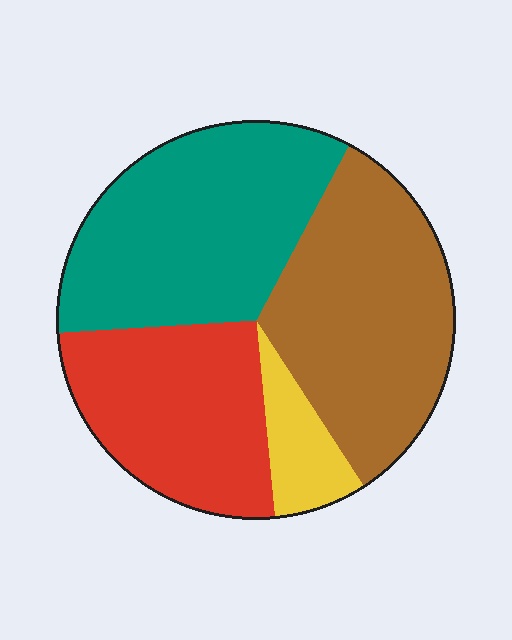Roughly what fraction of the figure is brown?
Brown takes up about one third (1/3) of the figure.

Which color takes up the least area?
Yellow, at roughly 10%.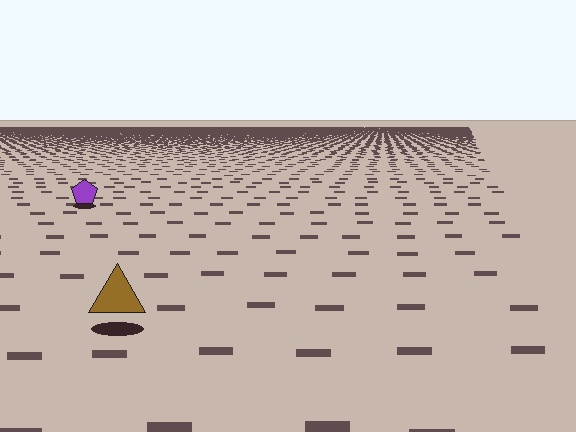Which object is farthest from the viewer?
The purple pentagon is farthest from the viewer. It appears smaller and the ground texture around it is denser.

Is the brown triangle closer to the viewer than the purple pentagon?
Yes. The brown triangle is closer — you can tell from the texture gradient: the ground texture is coarser near it.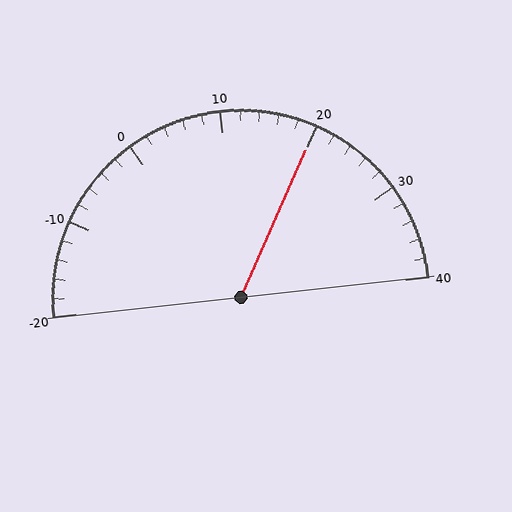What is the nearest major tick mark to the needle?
The nearest major tick mark is 20.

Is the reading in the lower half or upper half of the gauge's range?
The reading is in the upper half of the range (-20 to 40).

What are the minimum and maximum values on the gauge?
The gauge ranges from -20 to 40.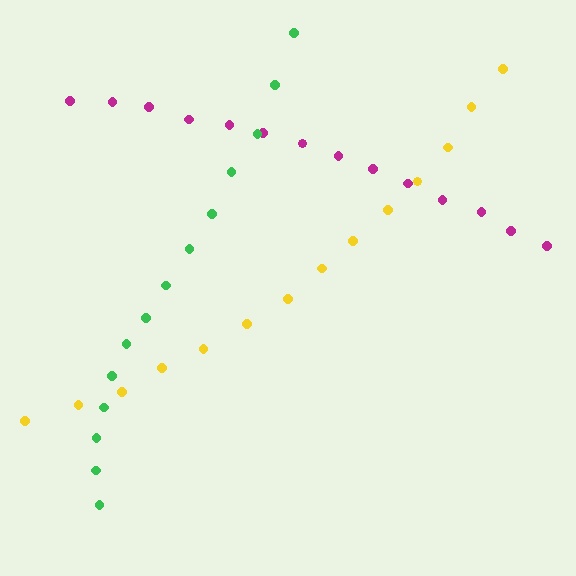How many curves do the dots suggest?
There are 3 distinct paths.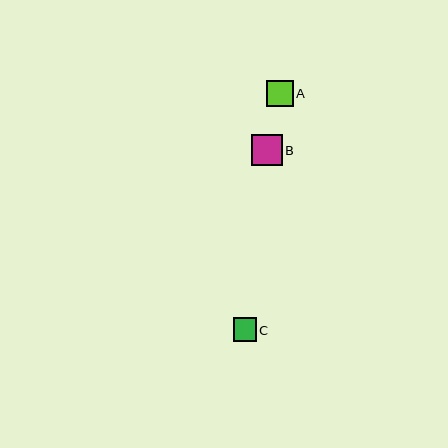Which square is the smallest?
Square C is the smallest with a size of approximately 23 pixels.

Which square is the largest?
Square B is the largest with a size of approximately 31 pixels.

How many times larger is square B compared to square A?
Square B is approximately 1.2 times the size of square A.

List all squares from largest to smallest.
From largest to smallest: B, A, C.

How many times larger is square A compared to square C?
Square A is approximately 1.1 times the size of square C.